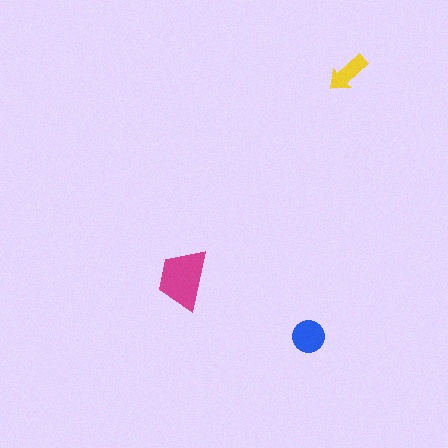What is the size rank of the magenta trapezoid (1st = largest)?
1st.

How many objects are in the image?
There are 3 objects in the image.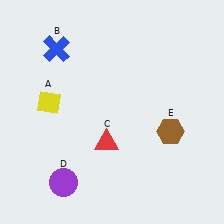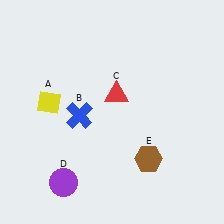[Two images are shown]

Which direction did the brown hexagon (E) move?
The brown hexagon (E) moved down.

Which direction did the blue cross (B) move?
The blue cross (B) moved down.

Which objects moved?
The objects that moved are: the blue cross (B), the red triangle (C), the brown hexagon (E).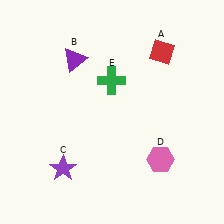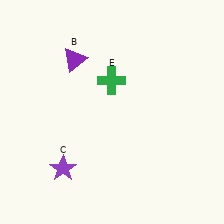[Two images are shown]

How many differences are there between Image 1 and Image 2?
There are 2 differences between the two images.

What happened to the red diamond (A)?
The red diamond (A) was removed in Image 2. It was in the top-right area of Image 1.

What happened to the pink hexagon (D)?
The pink hexagon (D) was removed in Image 2. It was in the bottom-right area of Image 1.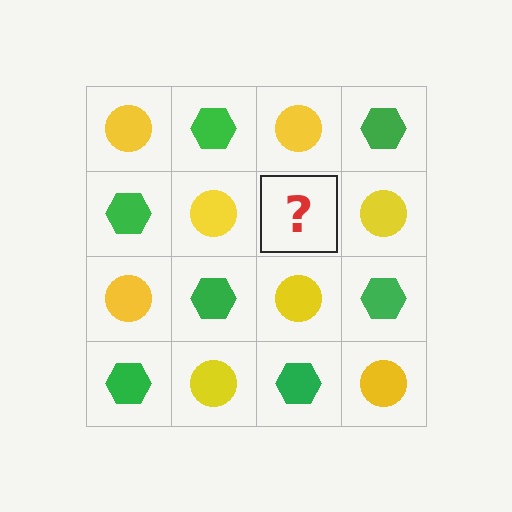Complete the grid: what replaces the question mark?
The question mark should be replaced with a green hexagon.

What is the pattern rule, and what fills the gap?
The rule is that it alternates yellow circle and green hexagon in a checkerboard pattern. The gap should be filled with a green hexagon.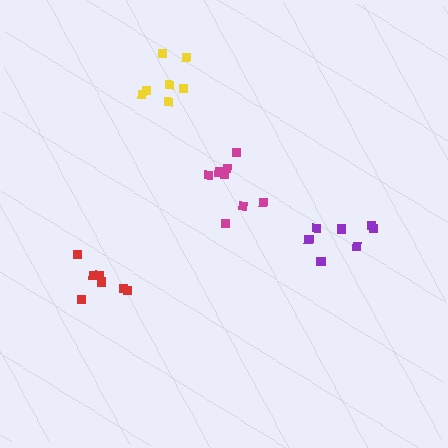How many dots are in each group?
Group 1: 8 dots, Group 2: 7 dots, Group 3: 7 dots, Group 4: 7 dots (29 total).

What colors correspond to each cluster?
The clusters are colored: magenta, purple, yellow, red.